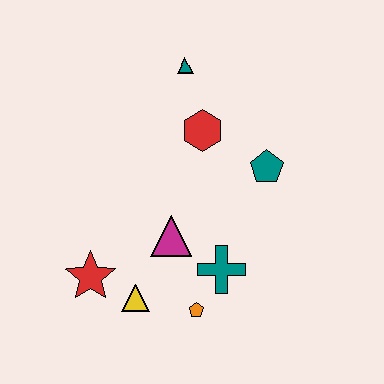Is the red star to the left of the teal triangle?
Yes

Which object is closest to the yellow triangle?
The red star is closest to the yellow triangle.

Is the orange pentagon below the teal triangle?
Yes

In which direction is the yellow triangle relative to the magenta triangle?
The yellow triangle is below the magenta triangle.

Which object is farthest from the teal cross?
The teal triangle is farthest from the teal cross.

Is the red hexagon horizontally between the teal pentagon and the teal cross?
No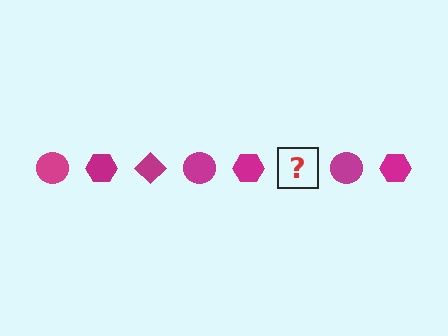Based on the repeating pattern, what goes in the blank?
The blank should be a magenta diamond.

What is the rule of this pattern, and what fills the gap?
The rule is that the pattern cycles through circle, hexagon, diamond shapes in magenta. The gap should be filled with a magenta diamond.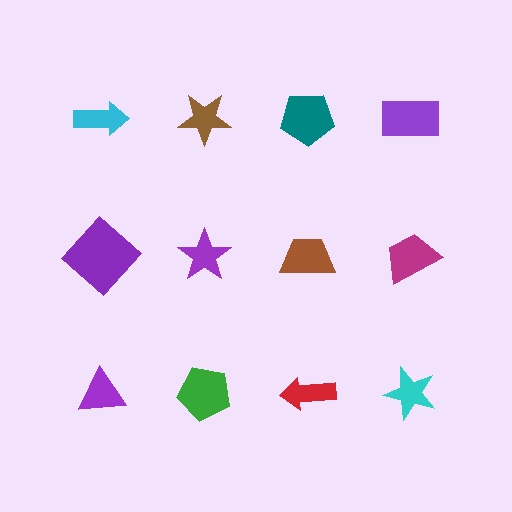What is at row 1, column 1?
A cyan arrow.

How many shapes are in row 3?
4 shapes.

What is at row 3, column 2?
A green pentagon.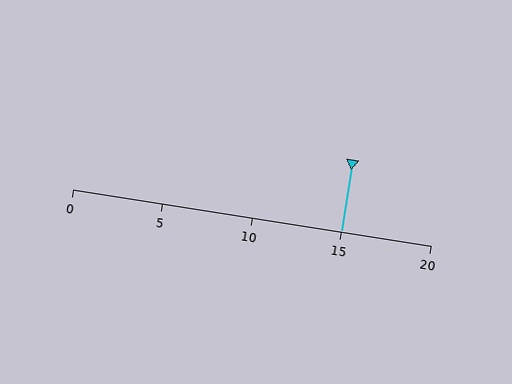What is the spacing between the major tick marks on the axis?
The major ticks are spaced 5 apart.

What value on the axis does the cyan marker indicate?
The marker indicates approximately 15.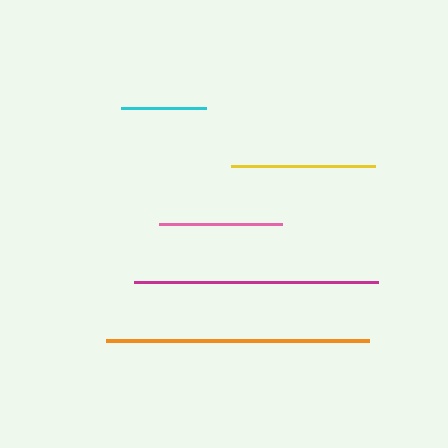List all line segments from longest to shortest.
From longest to shortest: orange, magenta, yellow, pink, cyan.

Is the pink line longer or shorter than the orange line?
The orange line is longer than the pink line.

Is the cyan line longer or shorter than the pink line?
The pink line is longer than the cyan line.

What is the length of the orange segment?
The orange segment is approximately 263 pixels long.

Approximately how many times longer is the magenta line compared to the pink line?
The magenta line is approximately 2.0 times the length of the pink line.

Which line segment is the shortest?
The cyan line is the shortest at approximately 85 pixels.